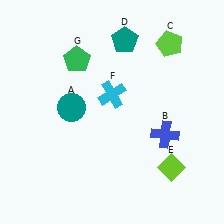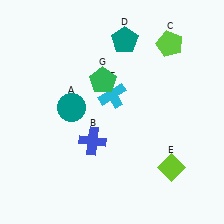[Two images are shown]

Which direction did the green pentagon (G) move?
The green pentagon (G) moved right.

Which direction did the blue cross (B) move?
The blue cross (B) moved left.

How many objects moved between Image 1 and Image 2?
2 objects moved between the two images.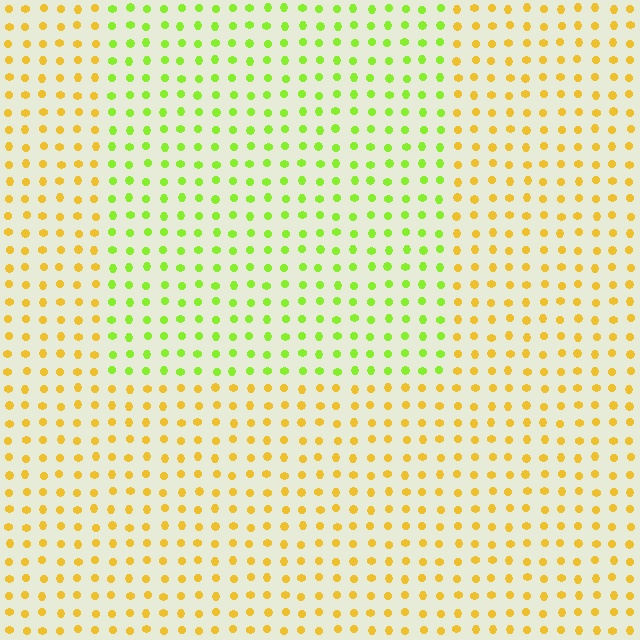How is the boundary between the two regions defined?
The boundary is defined purely by a slight shift in hue (about 47 degrees). Spacing, size, and orientation are identical on both sides.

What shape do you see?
I see a rectangle.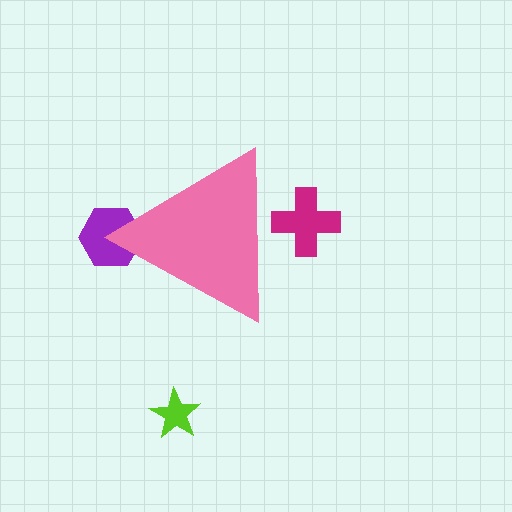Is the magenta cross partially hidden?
Yes, the magenta cross is partially hidden behind the pink triangle.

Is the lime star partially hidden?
No, the lime star is fully visible.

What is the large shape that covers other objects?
A pink triangle.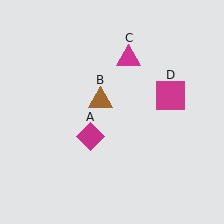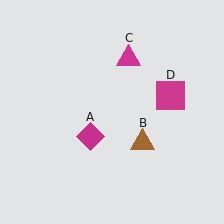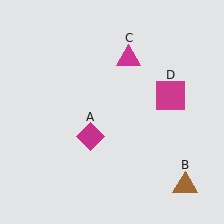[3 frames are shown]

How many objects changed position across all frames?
1 object changed position: brown triangle (object B).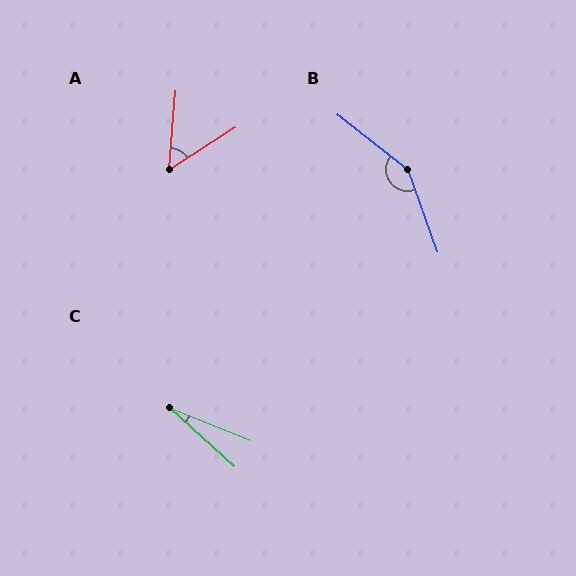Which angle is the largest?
B, at approximately 148 degrees.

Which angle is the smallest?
C, at approximately 20 degrees.